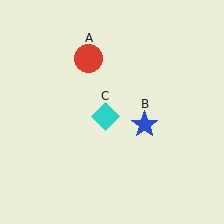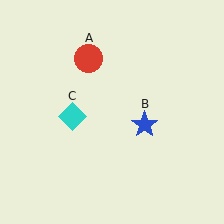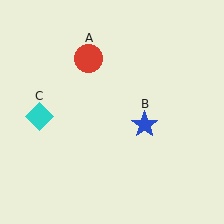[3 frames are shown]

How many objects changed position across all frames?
1 object changed position: cyan diamond (object C).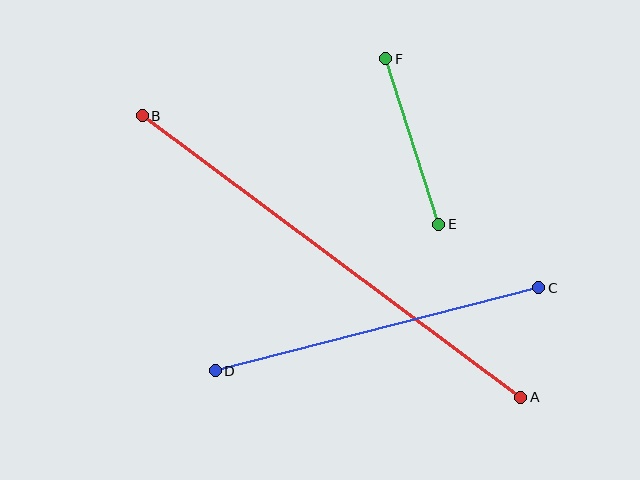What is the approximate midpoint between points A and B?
The midpoint is at approximately (332, 256) pixels.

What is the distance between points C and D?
The distance is approximately 334 pixels.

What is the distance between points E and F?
The distance is approximately 174 pixels.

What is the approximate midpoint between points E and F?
The midpoint is at approximately (412, 141) pixels.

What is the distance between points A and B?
The distance is approximately 472 pixels.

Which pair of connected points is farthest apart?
Points A and B are farthest apart.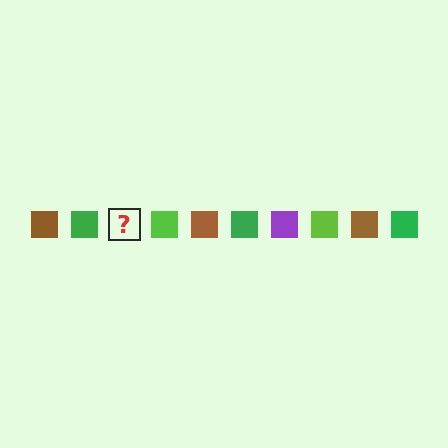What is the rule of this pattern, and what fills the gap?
The rule is that the pattern cycles through brown, green, purple, lime squares. The gap should be filled with a purple square.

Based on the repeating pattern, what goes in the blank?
The blank should be a purple square.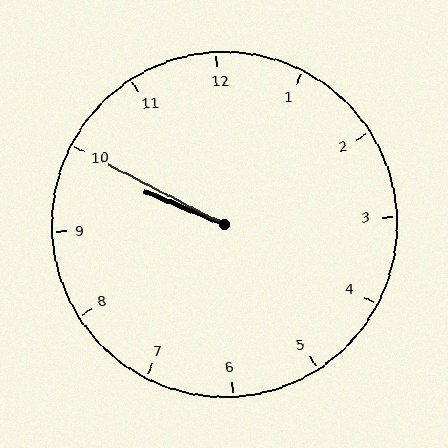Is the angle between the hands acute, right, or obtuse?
It is acute.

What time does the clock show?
9:50.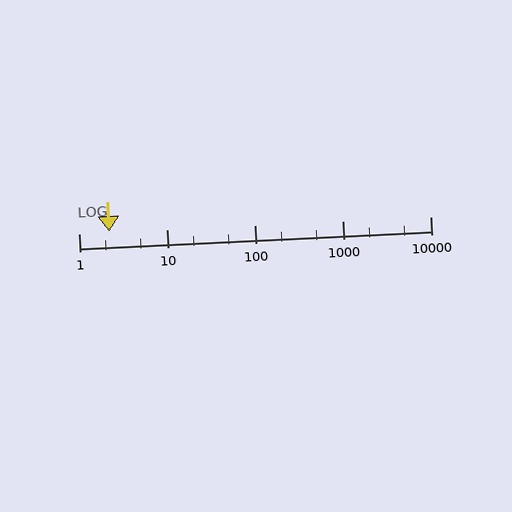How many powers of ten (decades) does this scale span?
The scale spans 4 decades, from 1 to 10000.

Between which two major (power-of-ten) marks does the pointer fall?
The pointer is between 1 and 10.